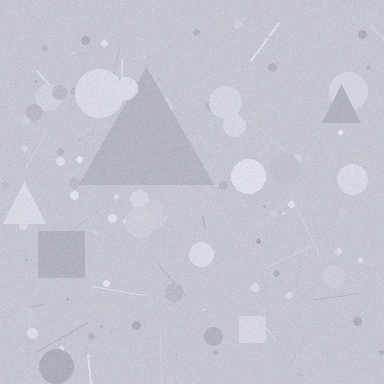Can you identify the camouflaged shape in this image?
The camouflaged shape is a triangle.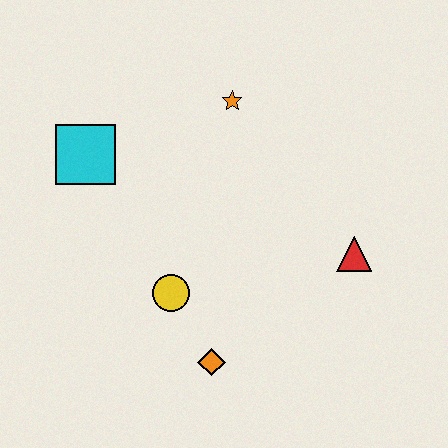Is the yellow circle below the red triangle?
Yes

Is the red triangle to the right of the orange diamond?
Yes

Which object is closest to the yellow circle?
The orange diamond is closest to the yellow circle.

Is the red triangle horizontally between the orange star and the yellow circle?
No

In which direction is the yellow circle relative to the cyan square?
The yellow circle is below the cyan square.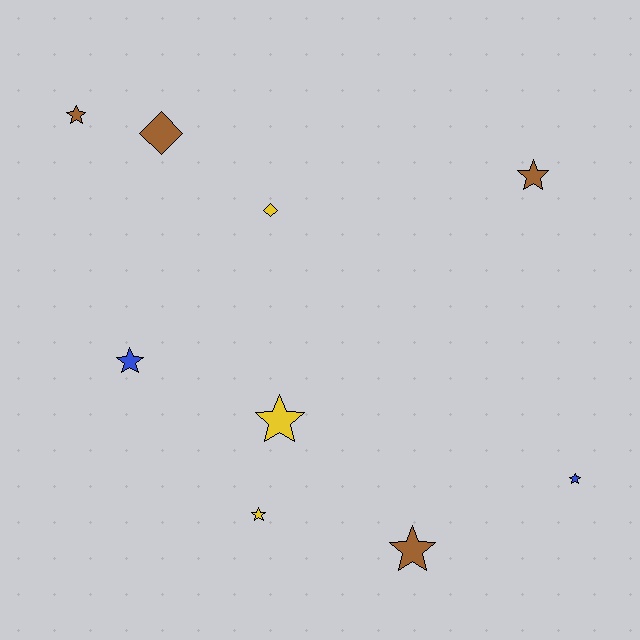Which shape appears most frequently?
Star, with 7 objects.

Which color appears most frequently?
Brown, with 4 objects.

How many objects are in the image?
There are 9 objects.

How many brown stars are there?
There are 3 brown stars.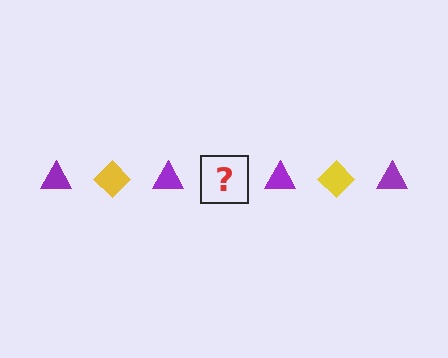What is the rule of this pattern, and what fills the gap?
The rule is that the pattern alternates between purple triangle and yellow diamond. The gap should be filled with a yellow diamond.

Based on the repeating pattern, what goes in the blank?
The blank should be a yellow diamond.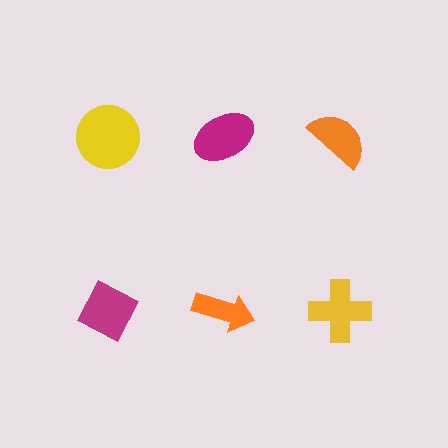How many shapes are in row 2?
3 shapes.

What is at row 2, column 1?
A magenta diamond.